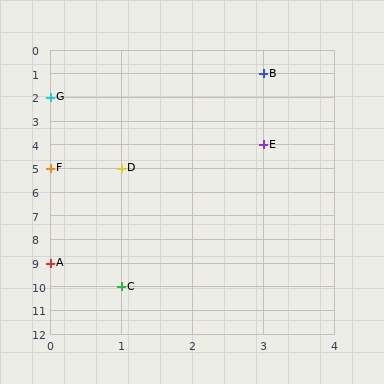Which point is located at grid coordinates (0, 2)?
Point G is at (0, 2).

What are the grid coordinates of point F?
Point F is at grid coordinates (0, 5).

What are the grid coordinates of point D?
Point D is at grid coordinates (1, 5).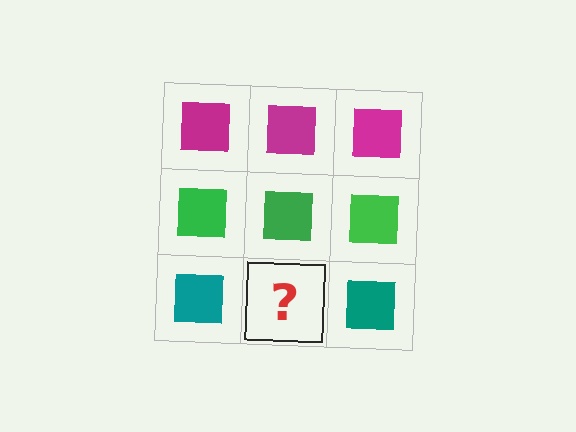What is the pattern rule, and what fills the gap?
The rule is that each row has a consistent color. The gap should be filled with a teal square.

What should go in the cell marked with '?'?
The missing cell should contain a teal square.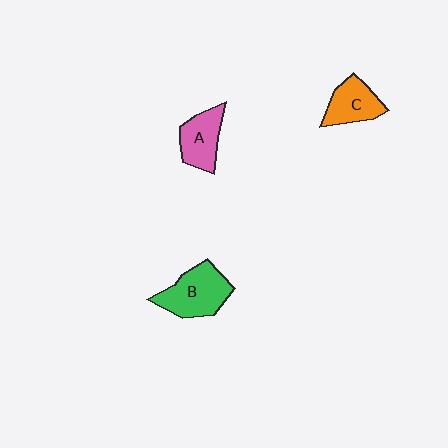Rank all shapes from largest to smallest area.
From largest to smallest: B (green), A (pink), C (orange).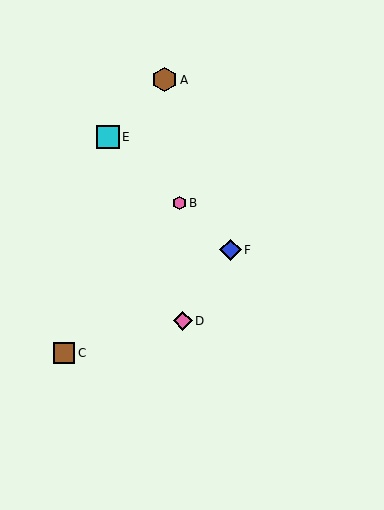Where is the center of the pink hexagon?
The center of the pink hexagon is at (179, 203).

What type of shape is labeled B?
Shape B is a pink hexagon.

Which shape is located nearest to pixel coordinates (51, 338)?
The brown square (labeled C) at (64, 353) is nearest to that location.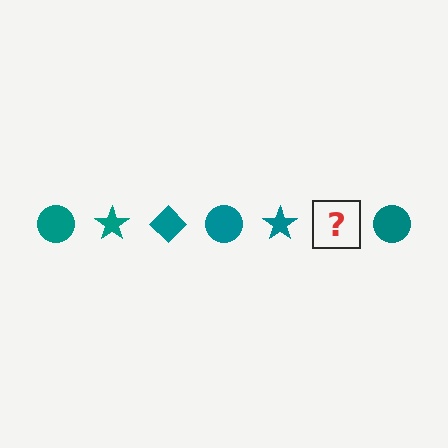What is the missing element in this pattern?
The missing element is a teal diamond.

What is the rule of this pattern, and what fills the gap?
The rule is that the pattern cycles through circle, star, diamond shapes in teal. The gap should be filled with a teal diamond.